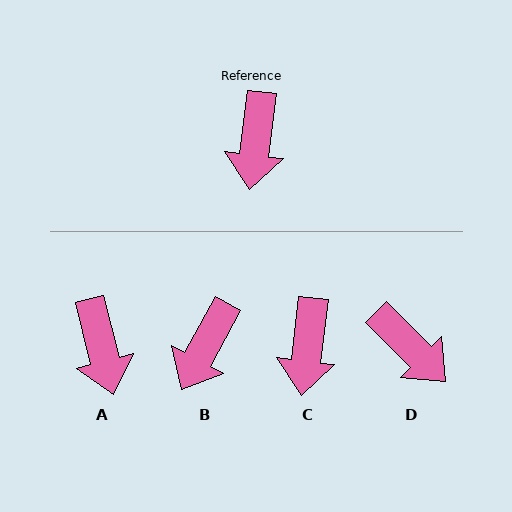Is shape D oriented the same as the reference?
No, it is off by about 52 degrees.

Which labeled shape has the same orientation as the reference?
C.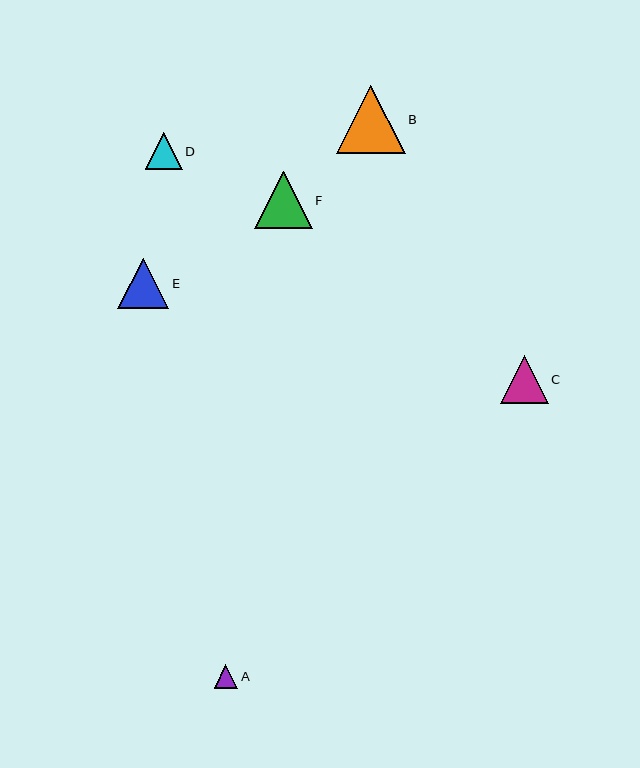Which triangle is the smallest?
Triangle A is the smallest with a size of approximately 23 pixels.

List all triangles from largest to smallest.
From largest to smallest: B, F, E, C, D, A.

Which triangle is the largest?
Triangle B is the largest with a size of approximately 69 pixels.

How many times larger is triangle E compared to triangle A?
Triangle E is approximately 2.2 times the size of triangle A.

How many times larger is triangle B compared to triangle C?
Triangle B is approximately 1.4 times the size of triangle C.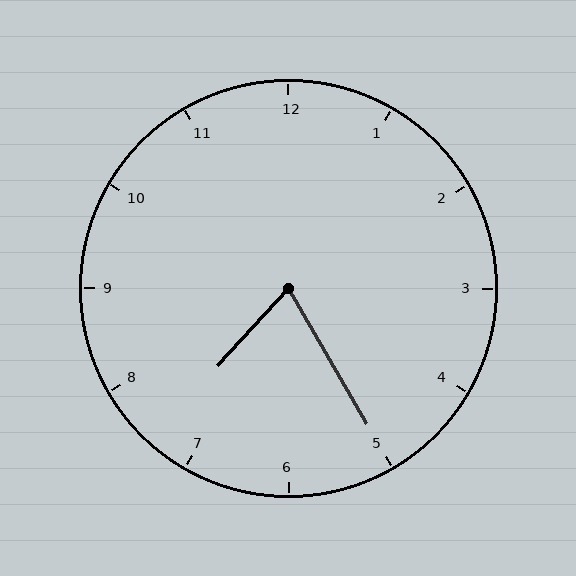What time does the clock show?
7:25.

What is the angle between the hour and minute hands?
Approximately 72 degrees.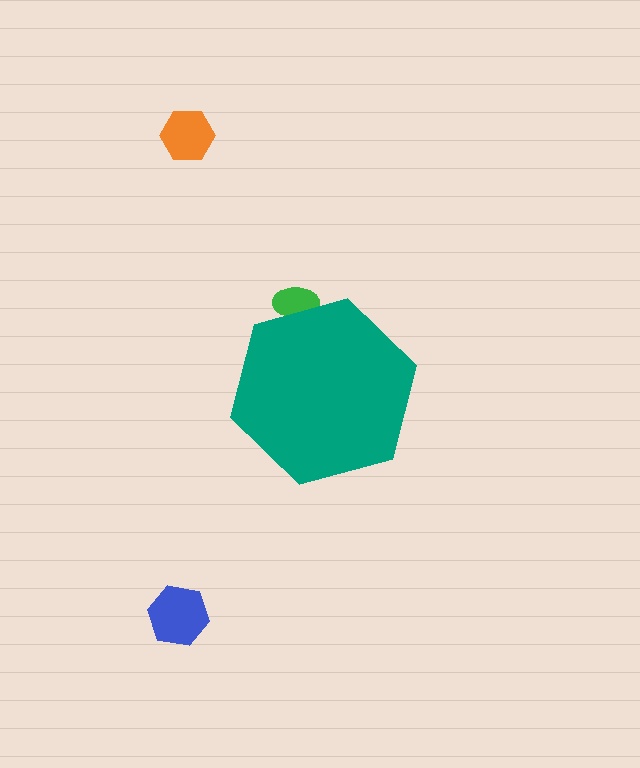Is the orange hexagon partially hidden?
No, the orange hexagon is fully visible.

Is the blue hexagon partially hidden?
No, the blue hexagon is fully visible.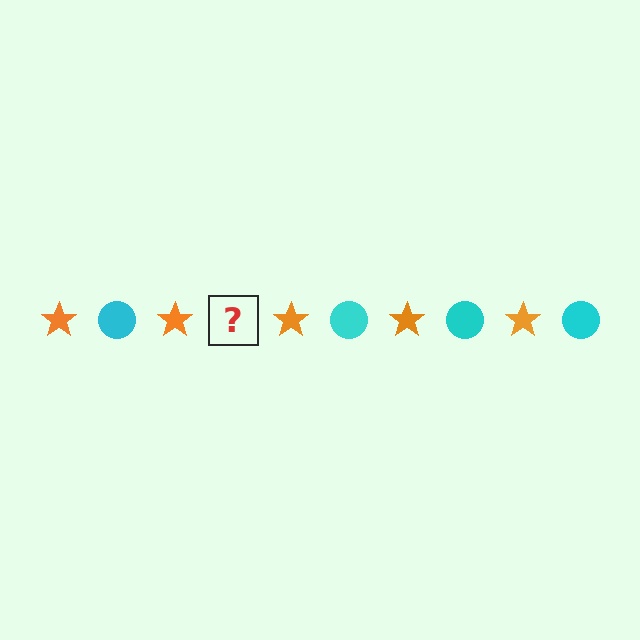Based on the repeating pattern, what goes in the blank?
The blank should be a cyan circle.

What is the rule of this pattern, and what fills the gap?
The rule is that the pattern alternates between orange star and cyan circle. The gap should be filled with a cyan circle.